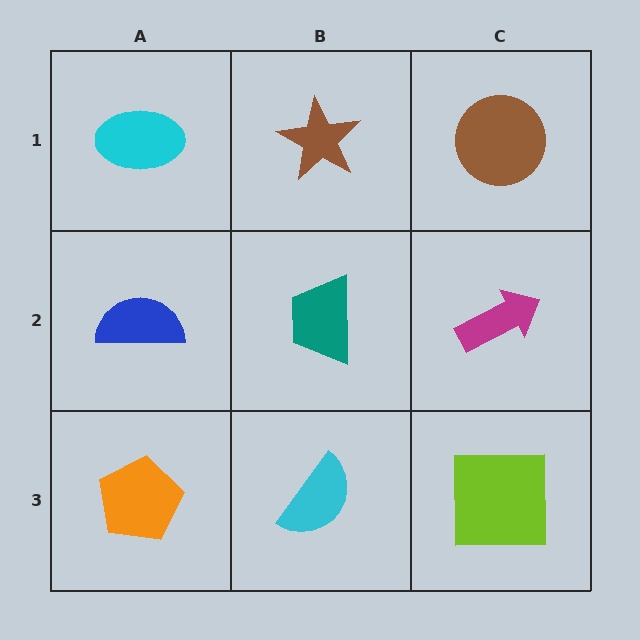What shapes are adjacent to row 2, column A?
A cyan ellipse (row 1, column A), an orange pentagon (row 3, column A), a teal trapezoid (row 2, column B).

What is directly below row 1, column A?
A blue semicircle.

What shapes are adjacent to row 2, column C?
A brown circle (row 1, column C), a lime square (row 3, column C), a teal trapezoid (row 2, column B).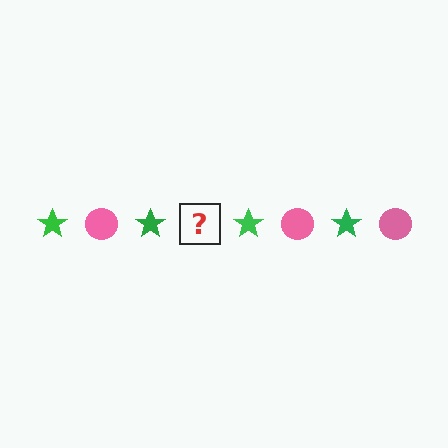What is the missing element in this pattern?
The missing element is a pink circle.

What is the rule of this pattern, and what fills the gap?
The rule is that the pattern alternates between green star and pink circle. The gap should be filled with a pink circle.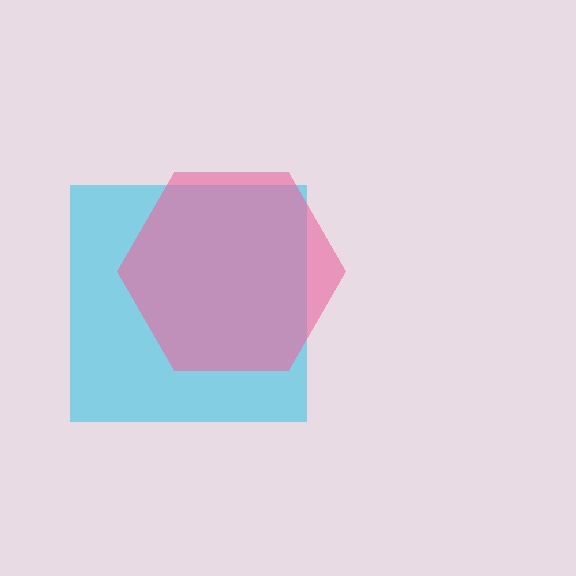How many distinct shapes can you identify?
There are 2 distinct shapes: a cyan square, a pink hexagon.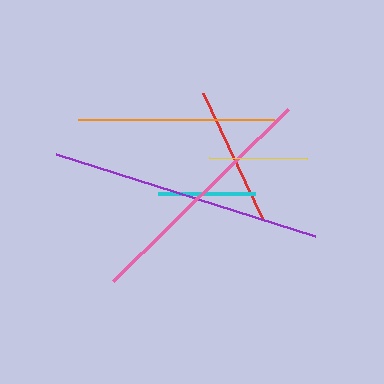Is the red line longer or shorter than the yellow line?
The red line is longer than the yellow line.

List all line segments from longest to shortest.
From longest to shortest: purple, pink, orange, red, cyan, yellow.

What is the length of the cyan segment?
The cyan segment is approximately 98 pixels long.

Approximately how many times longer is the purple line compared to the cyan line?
The purple line is approximately 2.8 times the length of the cyan line.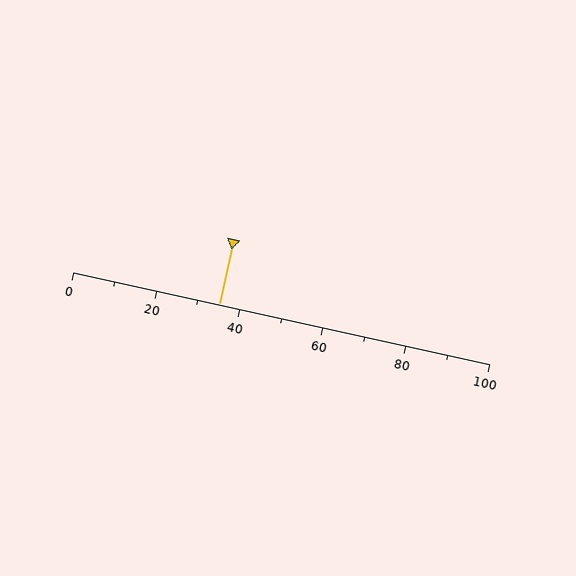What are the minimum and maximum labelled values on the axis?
The axis runs from 0 to 100.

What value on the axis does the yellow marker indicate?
The marker indicates approximately 35.